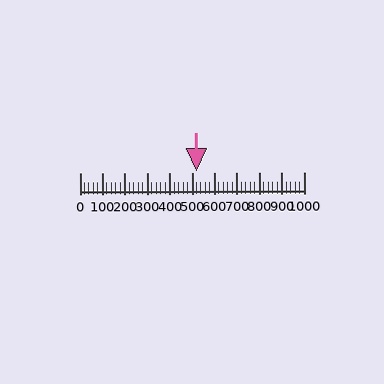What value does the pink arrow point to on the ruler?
The pink arrow points to approximately 520.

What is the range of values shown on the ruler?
The ruler shows values from 0 to 1000.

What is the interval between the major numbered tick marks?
The major tick marks are spaced 100 units apart.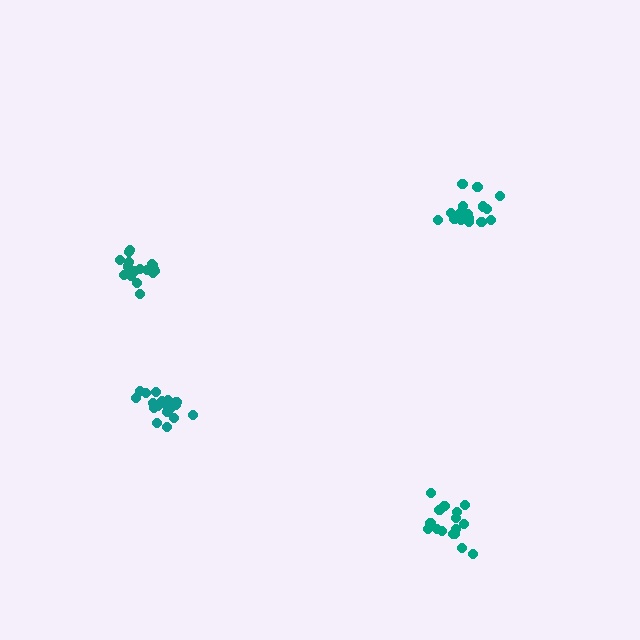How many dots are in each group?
Group 1: 16 dots, Group 2: 18 dots, Group 3: 19 dots, Group 4: 18 dots (71 total).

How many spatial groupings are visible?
There are 4 spatial groupings.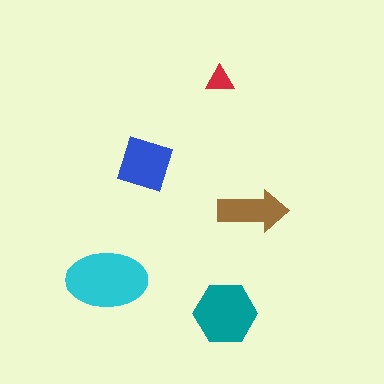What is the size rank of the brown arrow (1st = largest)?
4th.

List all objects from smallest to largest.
The red triangle, the brown arrow, the blue diamond, the teal hexagon, the cyan ellipse.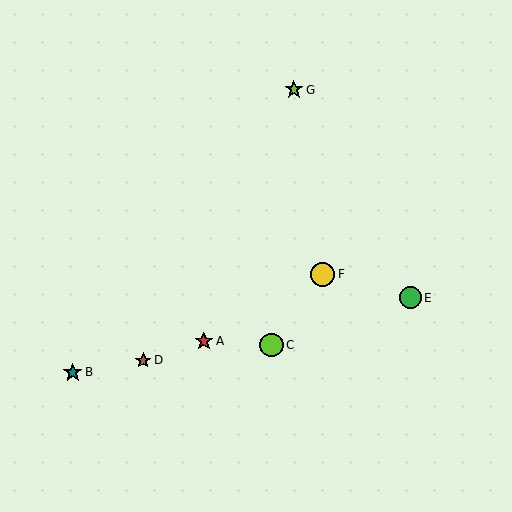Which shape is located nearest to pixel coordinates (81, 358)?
The teal star (labeled B) at (73, 372) is nearest to that location.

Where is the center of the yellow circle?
The center of the yellow circle is at (323, 274).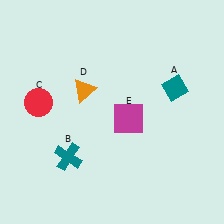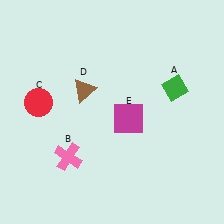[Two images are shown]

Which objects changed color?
A changed from teal to green. B changed from teal to pink. D changed from orange to brown.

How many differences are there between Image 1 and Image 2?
There are 3 differences between the two images.